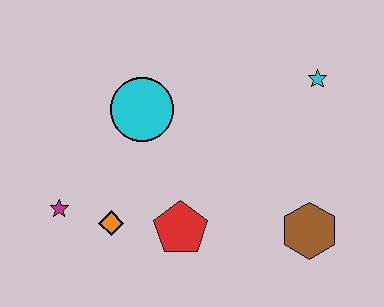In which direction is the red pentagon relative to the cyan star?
The red pentagon is below the cyan star.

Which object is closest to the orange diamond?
The magenta star is closest to the orange diamond.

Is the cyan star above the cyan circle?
Yes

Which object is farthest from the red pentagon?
The cyan star is farthest from the red pentagon.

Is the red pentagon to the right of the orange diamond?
Yes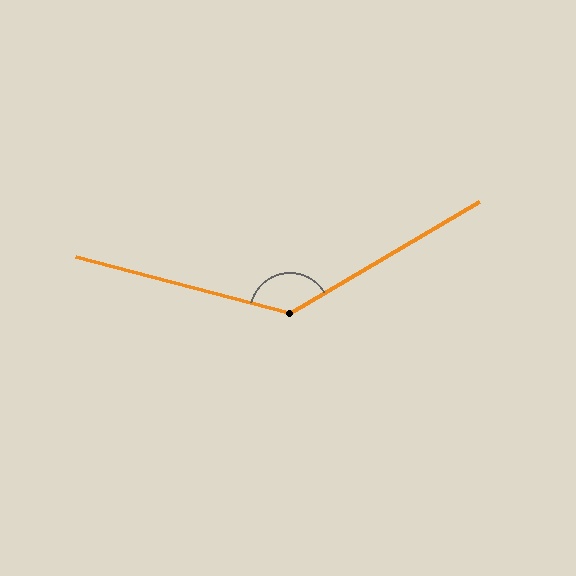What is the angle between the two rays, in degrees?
Approximately 135 degrees.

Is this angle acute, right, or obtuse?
It is obtuse.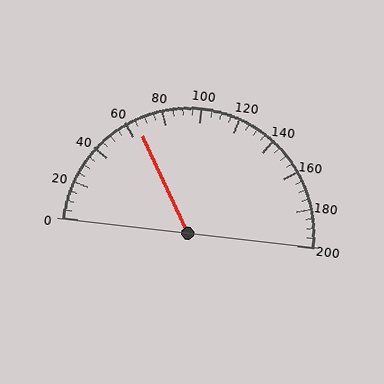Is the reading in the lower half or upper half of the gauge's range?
The reading is in the lower half of the range (0 to 200).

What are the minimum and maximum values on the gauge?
The gauge ranges from 0 to 200.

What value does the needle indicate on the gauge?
The needle indicates approximately 65.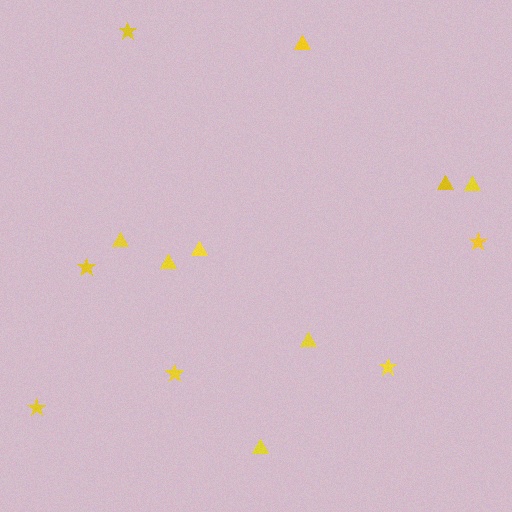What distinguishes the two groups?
There are 2 groups: one group of triangles (8) and one group of stars (6).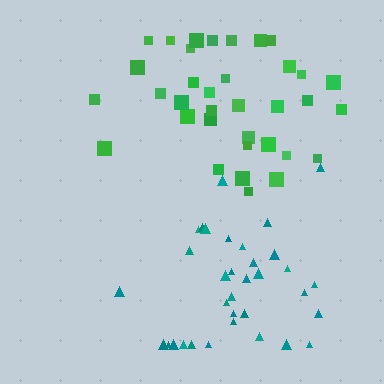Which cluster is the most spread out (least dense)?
Teal.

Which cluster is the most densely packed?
Green.